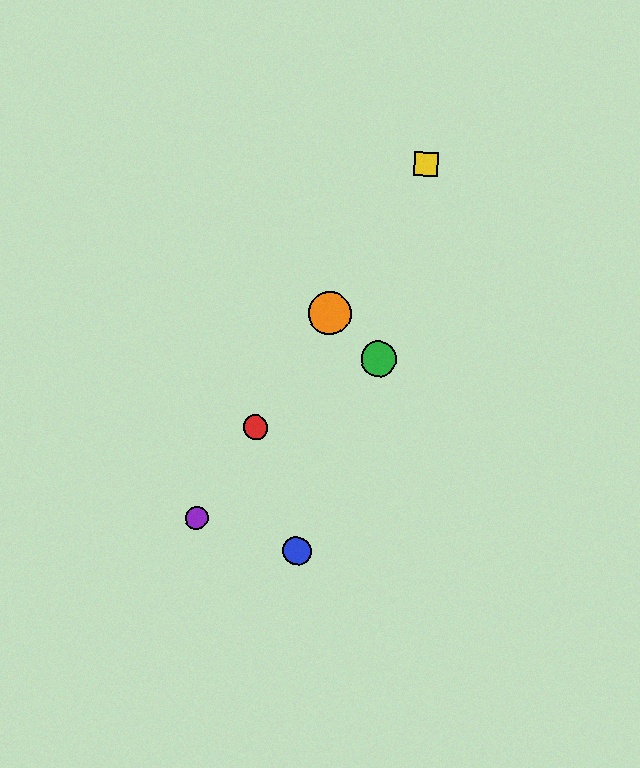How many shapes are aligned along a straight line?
4 shapes (the red circle, the yellow square, the purple circle, the orange circle) are aligned along a straight line.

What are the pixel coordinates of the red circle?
The red circle is at (255, 427).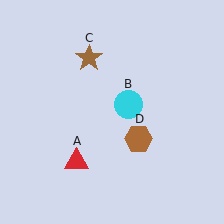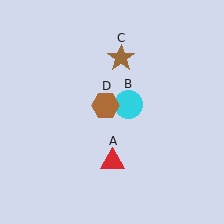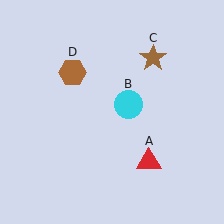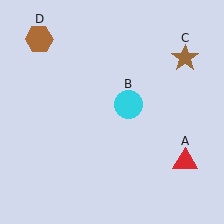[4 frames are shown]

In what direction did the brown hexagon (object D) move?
The brown hexagon (object D) moved up and to the left.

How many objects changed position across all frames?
3 objects changed position: red triangle (object A), brown star (object C), brown hexagon (object D).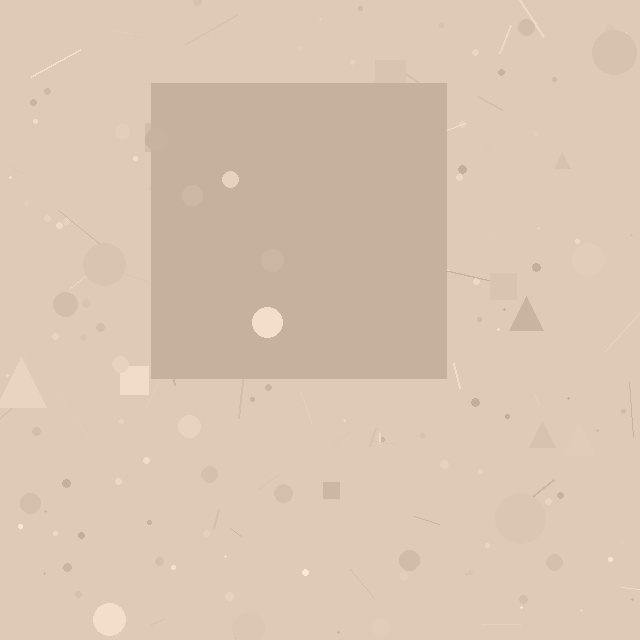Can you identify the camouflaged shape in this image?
The camouflaged shape is a square.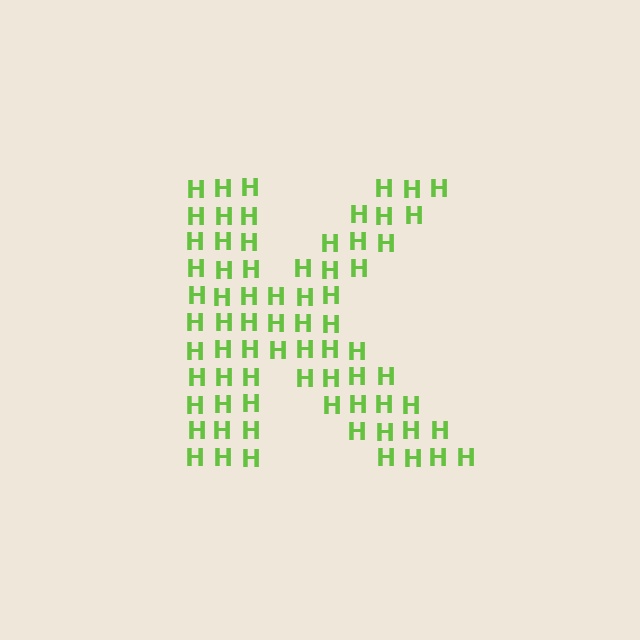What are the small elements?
The small elements are letter H's.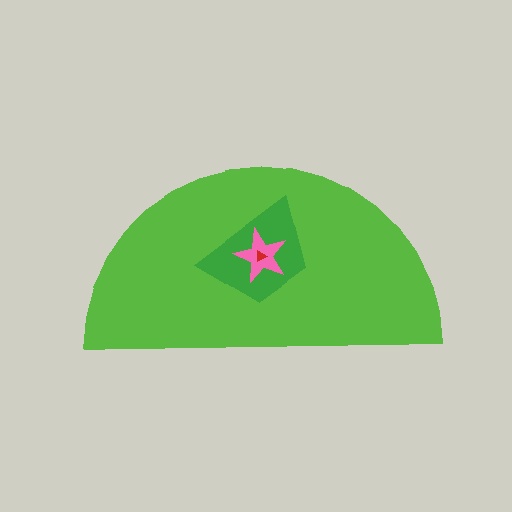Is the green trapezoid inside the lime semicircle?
Yes.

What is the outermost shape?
The lime semicircle.